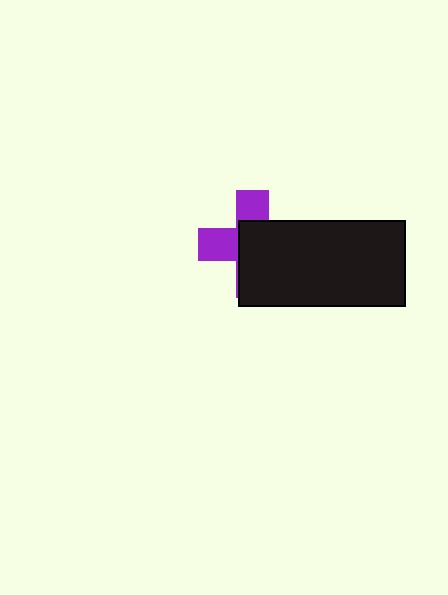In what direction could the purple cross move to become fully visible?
The purple cross could move toward the upper-left. That would shift it out from behind the black rectangle entirely.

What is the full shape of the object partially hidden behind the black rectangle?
The partially hidden object is a purple cross.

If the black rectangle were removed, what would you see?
You would see the complete purple cross.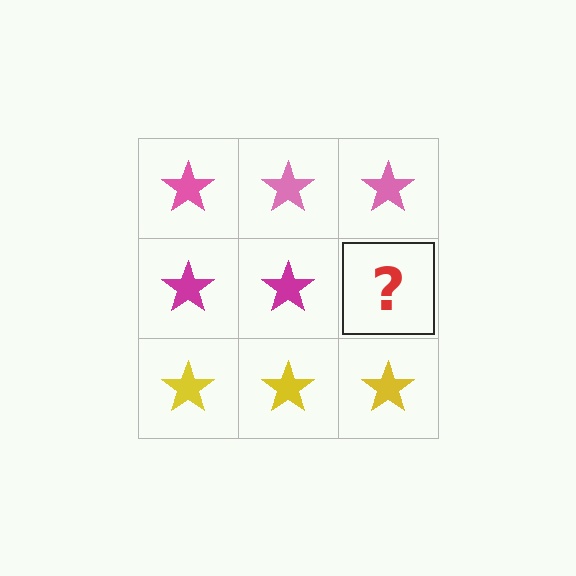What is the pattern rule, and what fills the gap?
The rule is that each row has a consistent color. The gap should be filled with a magenta star.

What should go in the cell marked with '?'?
The missing cell should contain a magenta star.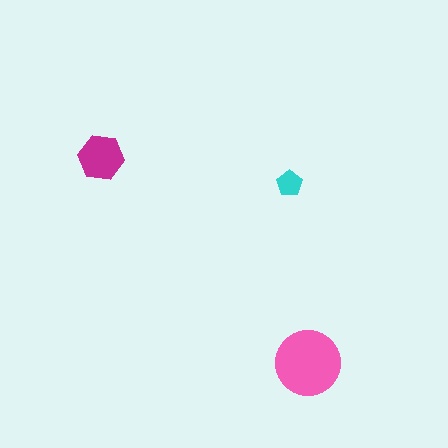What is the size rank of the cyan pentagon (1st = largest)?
3rd.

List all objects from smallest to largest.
The cyan pentagon, the magenta hexagon, the pink circle.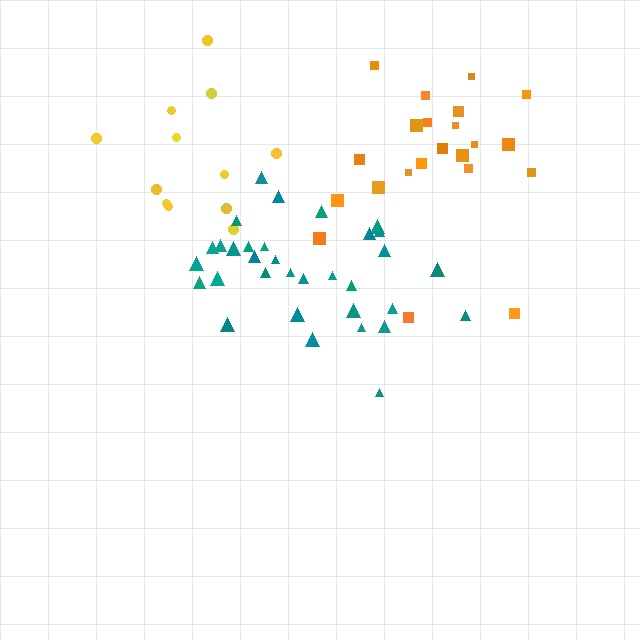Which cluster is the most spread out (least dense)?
Yellow.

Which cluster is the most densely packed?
Teal.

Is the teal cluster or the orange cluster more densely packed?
Teal.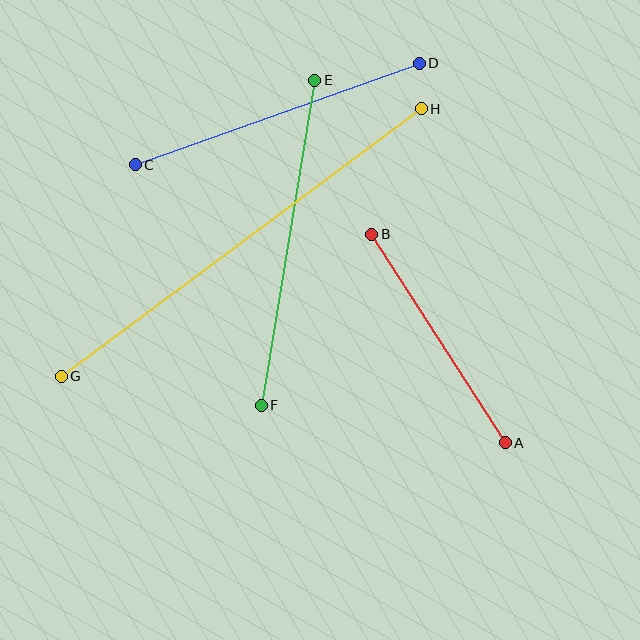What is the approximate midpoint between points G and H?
The midpoint is at approximately (241, 243) pixels.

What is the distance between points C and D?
The distance is approximately 302 pixels.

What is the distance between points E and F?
The distance is approximately 329 pixels.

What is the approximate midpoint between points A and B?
The midpoint is at approximately (438, 339) pixels.